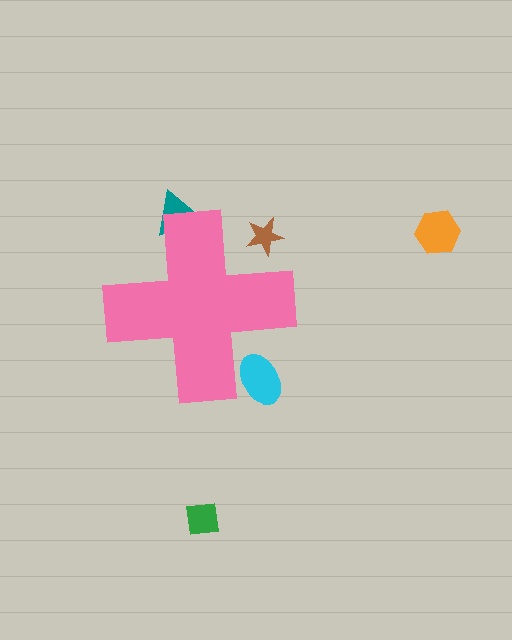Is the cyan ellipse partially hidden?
Yes, the cyan ellipse is partially hidden behind the pink cross.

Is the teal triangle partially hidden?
Yes, the teal triangle is partially hidden behind the pink cross.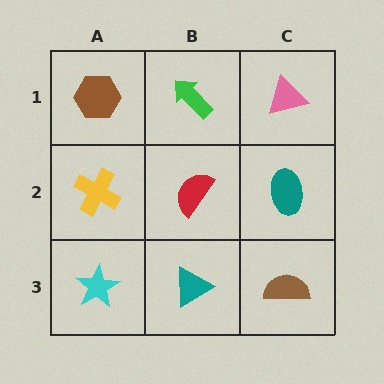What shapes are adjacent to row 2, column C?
A pink triangle (row 1, column C), a brown semicircle (row 3, column C), a red semicircle (row 2, column B).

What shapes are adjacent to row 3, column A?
A yellow cross (row 2, column A), a teal triangle (row 3, column B).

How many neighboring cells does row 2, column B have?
4.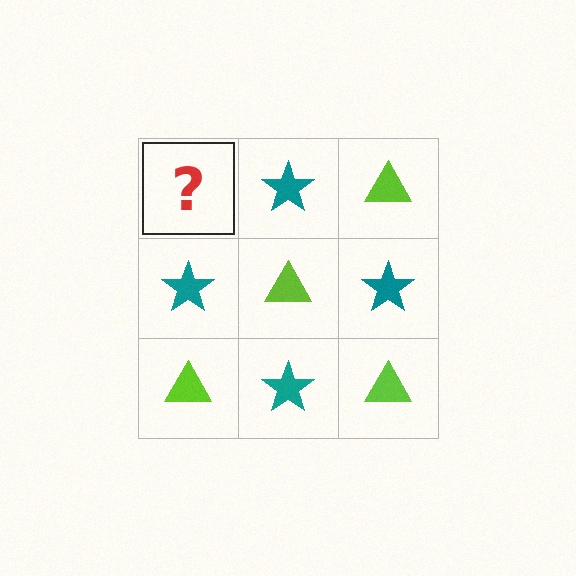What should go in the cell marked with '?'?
The missing cell should contain a lime triangle.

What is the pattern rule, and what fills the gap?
The rule is that it alternates lime triangle and teal star in a checkerboard pattern. The gap should be filled with a lime triangle.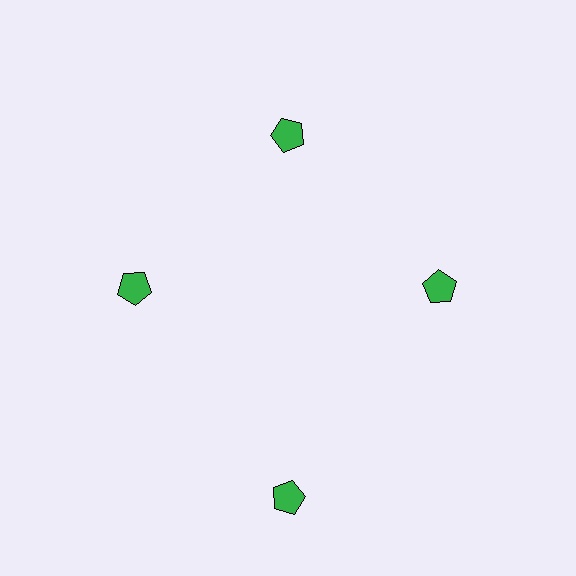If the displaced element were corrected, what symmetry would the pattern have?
It would have 4-fold rotational symmetry — the pattern would map onto itself every 90 degrees.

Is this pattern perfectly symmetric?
No. The 4 green pentagons are arranged in a ring, but one element near the 6 o'clock position is pushed outward from the center, breaking the 4-fold rotational symmetry.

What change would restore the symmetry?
The symmetry would be restored by moving it inward, back onto the ring so that all 4 pentagons sit at equal angles and equal distance from the center.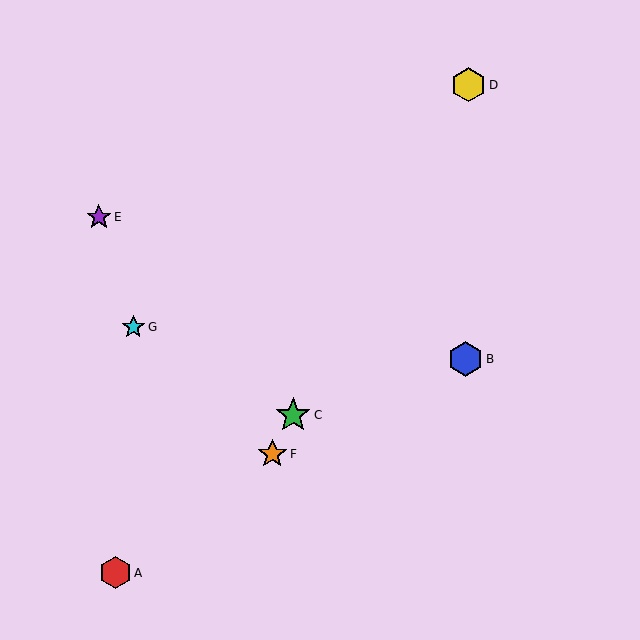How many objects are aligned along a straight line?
3 objects (C, D, F) are aligned along a straight line.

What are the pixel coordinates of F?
Object F is at (272, 454).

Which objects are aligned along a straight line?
Objects C, D, F are aligned along a straight line.